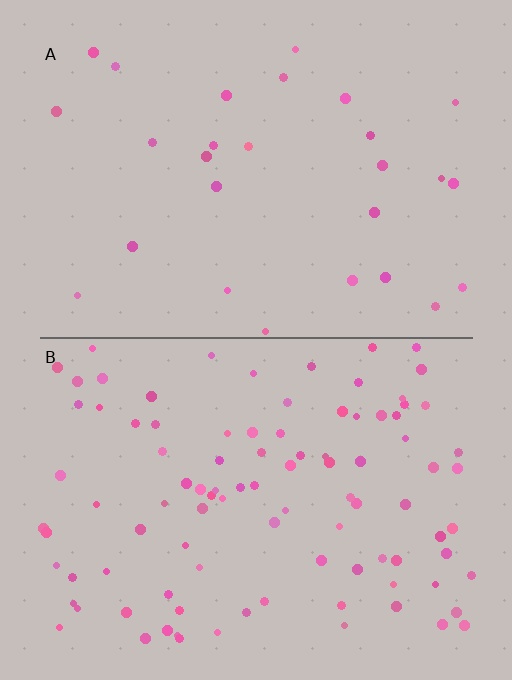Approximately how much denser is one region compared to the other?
Approximately 3.6× — region B over region A.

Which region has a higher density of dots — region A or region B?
B (the bottom).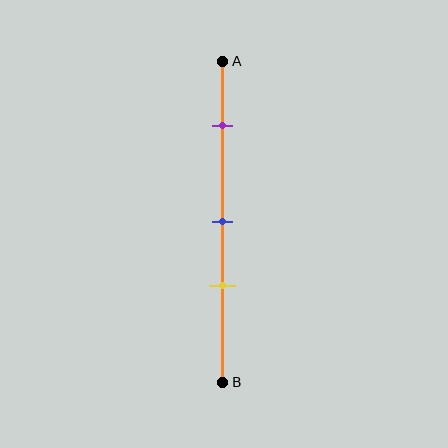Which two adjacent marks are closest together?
The blue and yellow marks are the closest adjacent pair.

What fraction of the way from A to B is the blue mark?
The blue mark is approximately 50% (0.5) of the way from A to B.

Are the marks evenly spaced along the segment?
No, the marks are not evenly spaced.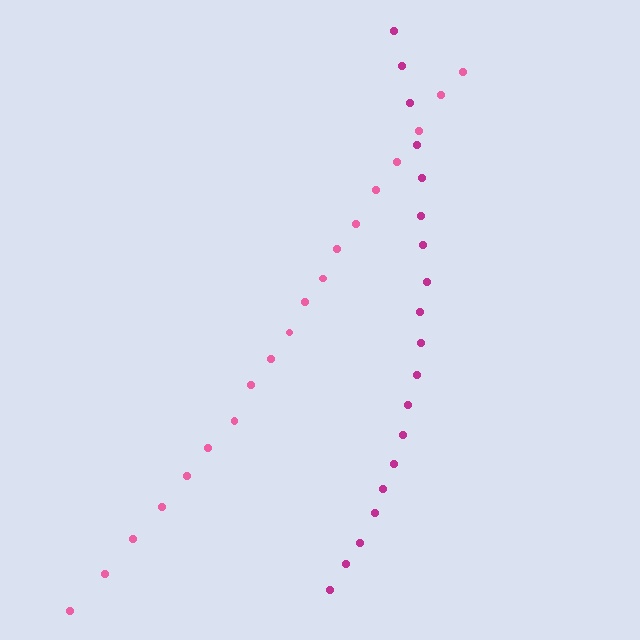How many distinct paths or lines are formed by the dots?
There are 2 distinct paths.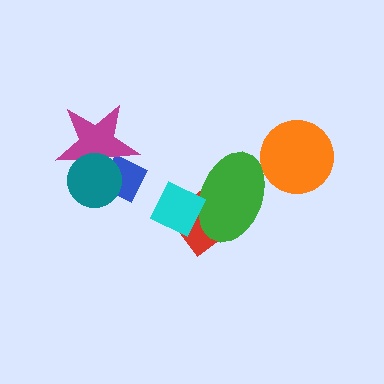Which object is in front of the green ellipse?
The cyan diamond is in front of the green ellipse.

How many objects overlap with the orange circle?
0 objects overlap with the orange circle.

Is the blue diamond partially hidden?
Yes, it is partially covered by another shape.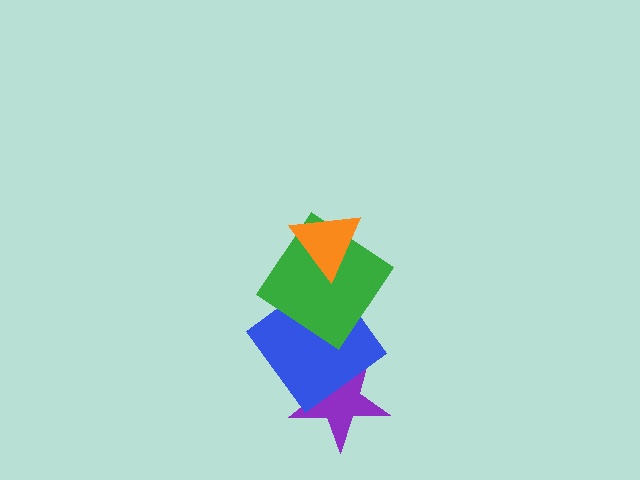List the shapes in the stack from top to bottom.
From top to bottom: the orange triangle, the green diamond, the blue diamond, the purple star.